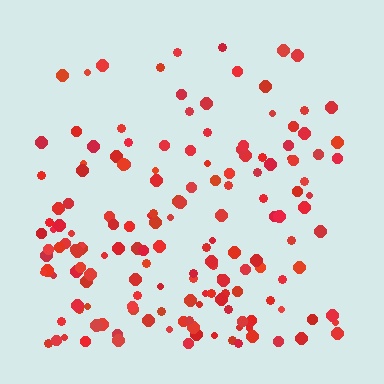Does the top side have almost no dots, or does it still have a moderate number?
Still a moderate number, just noticeably fewer than the bottom.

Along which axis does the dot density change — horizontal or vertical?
Vertical.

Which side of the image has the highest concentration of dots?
The bottom.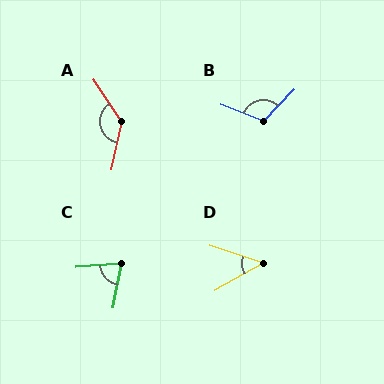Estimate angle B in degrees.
Approximately 113 degrees.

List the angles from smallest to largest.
D (48°), C (75°), B (113°), A (134°).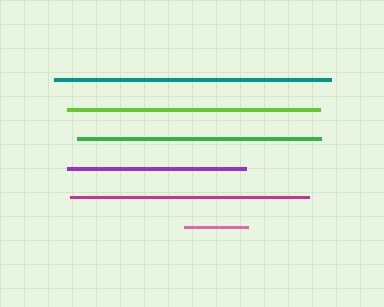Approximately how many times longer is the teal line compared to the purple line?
The teal line is approximately 1.5 times the length of the purple line.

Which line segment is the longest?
The teal line is the longest at approximately 277 pixels.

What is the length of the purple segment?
The purple segment is approximately 179 pixels long.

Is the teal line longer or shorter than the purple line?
The teal line is longer than the purple line.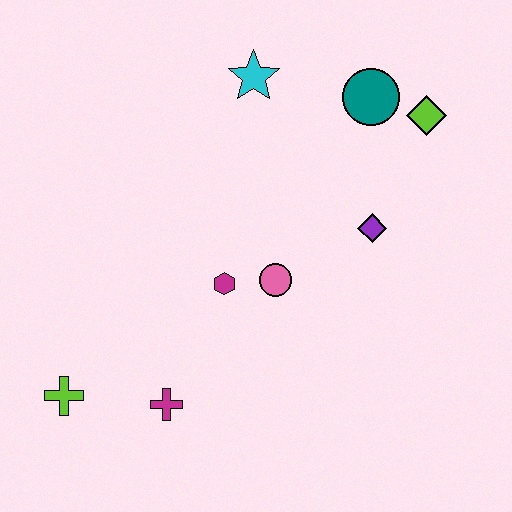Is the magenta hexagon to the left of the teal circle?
Yes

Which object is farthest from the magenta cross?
The lime diamond is farthest from the magenta cross.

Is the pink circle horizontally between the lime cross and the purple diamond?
Yes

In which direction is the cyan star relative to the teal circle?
The cyan star is to the left of the teal circle.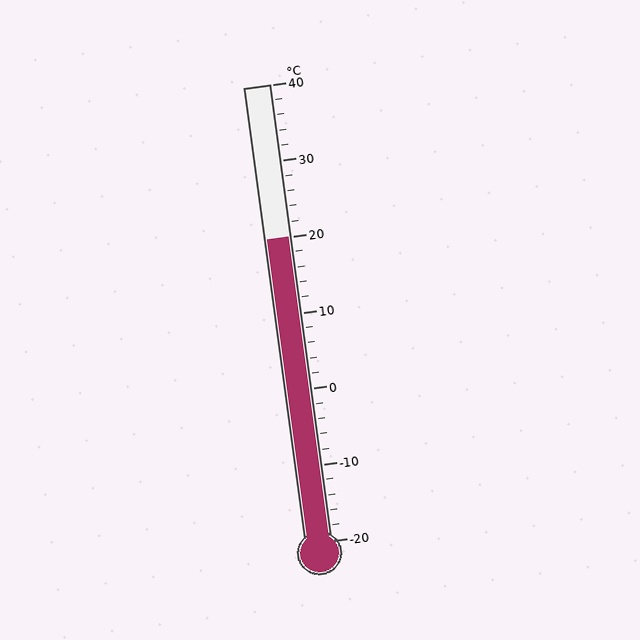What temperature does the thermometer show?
The thermometer shows approximately 20°C.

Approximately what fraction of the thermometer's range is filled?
The thermometer is filled to approximately 65% of its range.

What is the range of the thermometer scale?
The thermometer scale ranges from -20°C to 40°C.